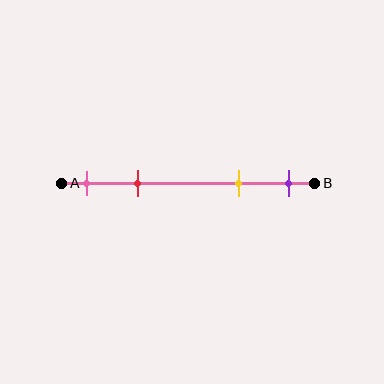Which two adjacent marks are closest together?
The pink and red marks are the closest adjacent pair.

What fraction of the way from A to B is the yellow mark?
The yellow mark is approximately 70% (0.7) of the way from A to B.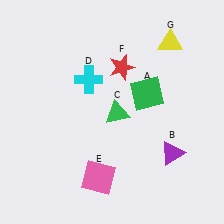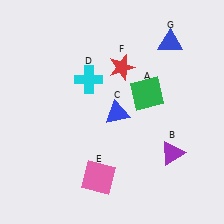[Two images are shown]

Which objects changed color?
C changed from green to blue. G changed from yellow to blue.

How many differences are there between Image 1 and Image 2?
There are 2 differences between the two images.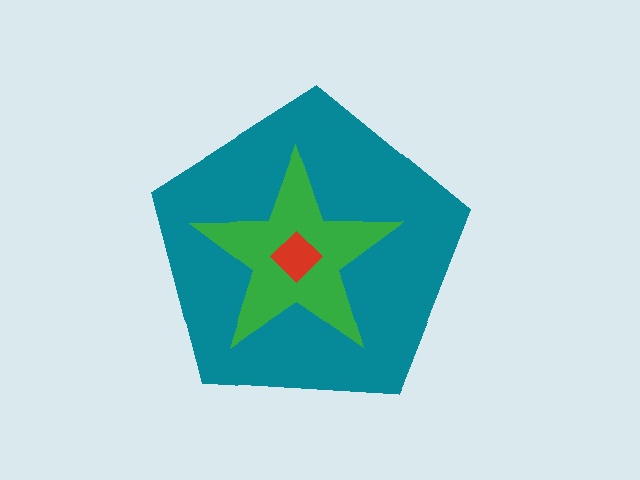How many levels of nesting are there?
3.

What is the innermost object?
The red diamond.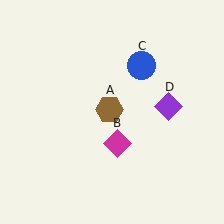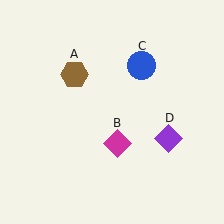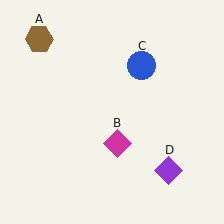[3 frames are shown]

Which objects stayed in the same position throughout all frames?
Magenta diamond (object B) and blue circle (object C) remained stationary.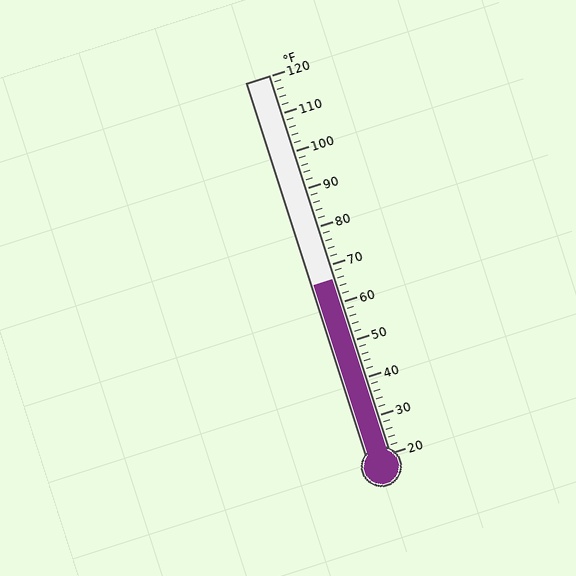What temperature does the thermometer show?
The thermometer shows approximately 66°F.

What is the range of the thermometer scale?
The thermometer scale ranges from 20°F to 120°F.